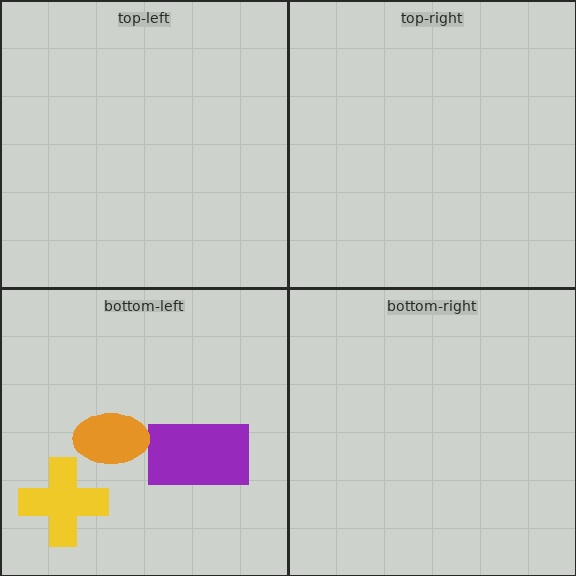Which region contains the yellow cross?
The bottom-left region.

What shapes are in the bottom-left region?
The purple rectangle, the yellow cross, the orange ellipse.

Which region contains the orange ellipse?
The bottom-left region.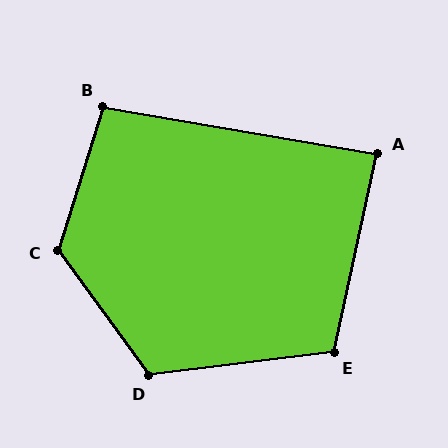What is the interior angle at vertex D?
Approximately 119 degrees (obtuse).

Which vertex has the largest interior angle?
C, at approximately 126 degrees.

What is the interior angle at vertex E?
Approximately 109 degrees (obtuse).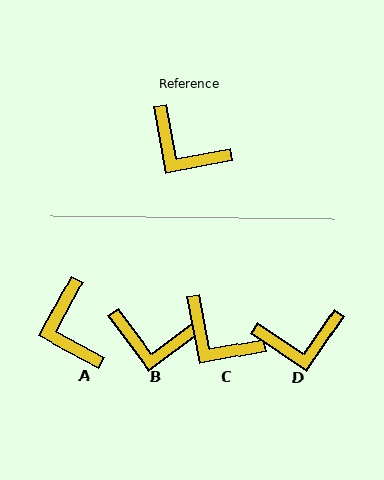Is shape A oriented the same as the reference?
No, it is off by about 39 degrees.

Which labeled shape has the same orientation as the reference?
C.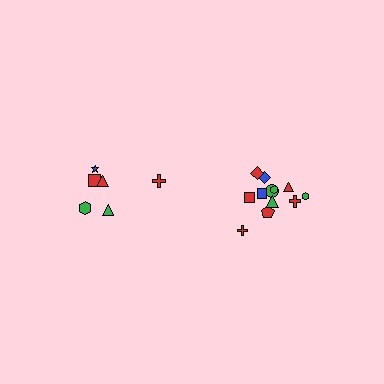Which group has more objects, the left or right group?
The right group.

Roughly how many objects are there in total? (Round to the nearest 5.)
Roughly 20 objects in total.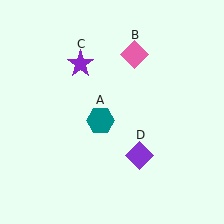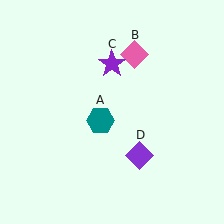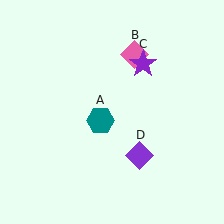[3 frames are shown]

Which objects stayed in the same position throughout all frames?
Teal hexagon (object A) and pink diamond (object B) and purple diamond (object D) remained stationary.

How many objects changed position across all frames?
1 object changed position: purple star (object C).